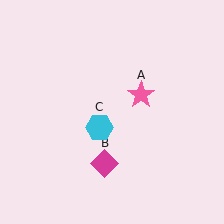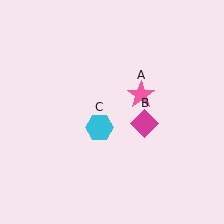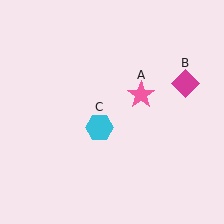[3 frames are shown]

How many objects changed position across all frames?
1 object changed position: magenta diamond (object B).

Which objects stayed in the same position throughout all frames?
Pink star (object A) and cyan hexagon (object C) remained stationary.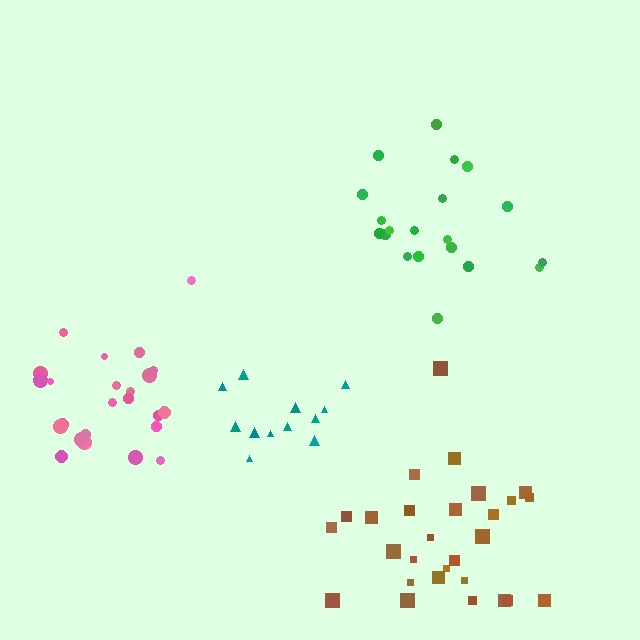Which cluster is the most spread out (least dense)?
Green.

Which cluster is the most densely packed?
Teal.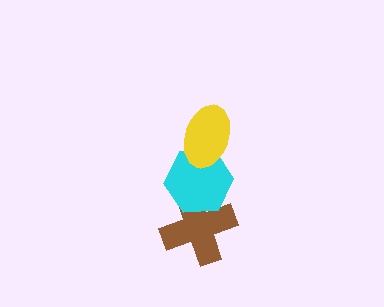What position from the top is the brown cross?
The brown cross is 3rd from the top.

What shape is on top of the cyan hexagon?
The yellow ellipse is on top of the cyan hexagon.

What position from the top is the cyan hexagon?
The cyan hexagon is 2nd from the top.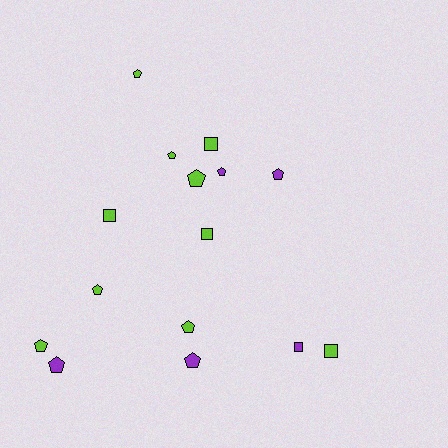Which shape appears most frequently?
Pentagon, with 10 objects.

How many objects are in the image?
There are 15 objects.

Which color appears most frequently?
Lime, with 10 objects.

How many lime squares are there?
There are 4 lime squares.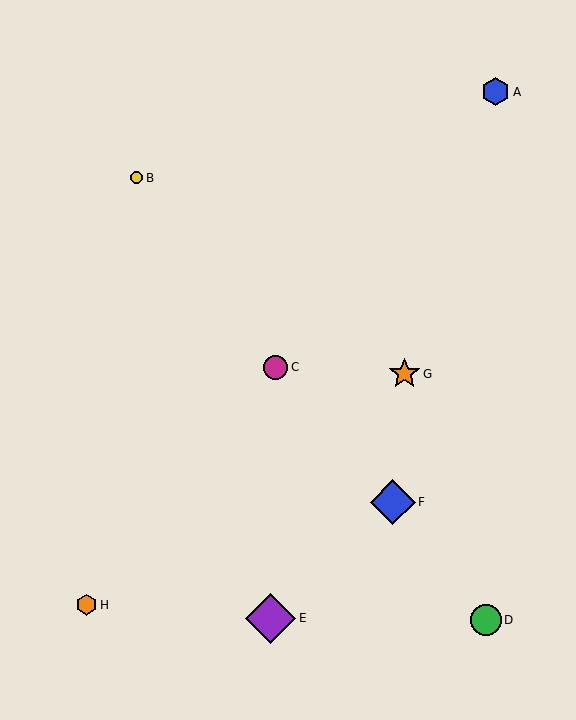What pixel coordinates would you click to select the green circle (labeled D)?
Click at (486, 620) to select the green circle D.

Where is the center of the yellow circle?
The center of the yellow circle is at (137, 178).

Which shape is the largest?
The purple diamond (labeled E) is the largest.